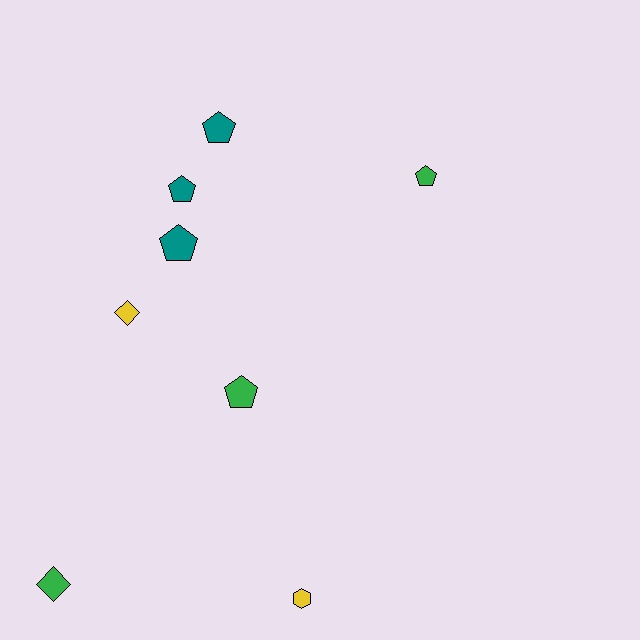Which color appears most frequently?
Green, with 3 objects.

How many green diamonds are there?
There is 1 green diamond.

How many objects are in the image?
There are 8 objects.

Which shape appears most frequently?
Pentagon, with 5 objects.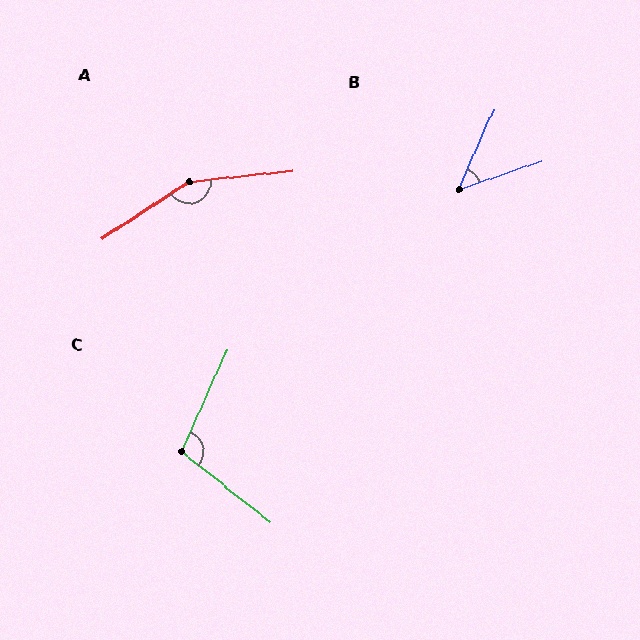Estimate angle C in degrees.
Approximately 104 degrees.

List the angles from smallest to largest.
B (47°), C (104°), A (152°).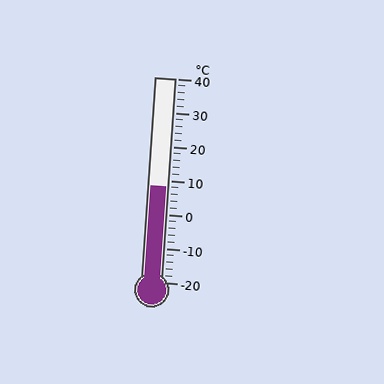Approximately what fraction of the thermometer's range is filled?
The thermometer is filled to approximately 45% of its range.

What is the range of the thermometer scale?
The thermometer scale ranges from -20°C to 40°C.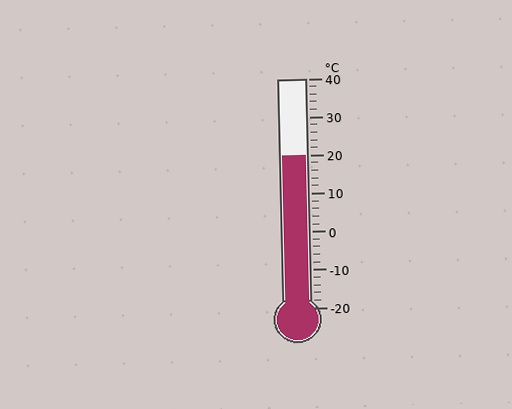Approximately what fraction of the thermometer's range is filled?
The thermometer is filled to approximately 65% of its range.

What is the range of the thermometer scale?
The thermometer scale ranges from -20°C to 40°C.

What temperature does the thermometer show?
The thermometer shows approximately 20°C.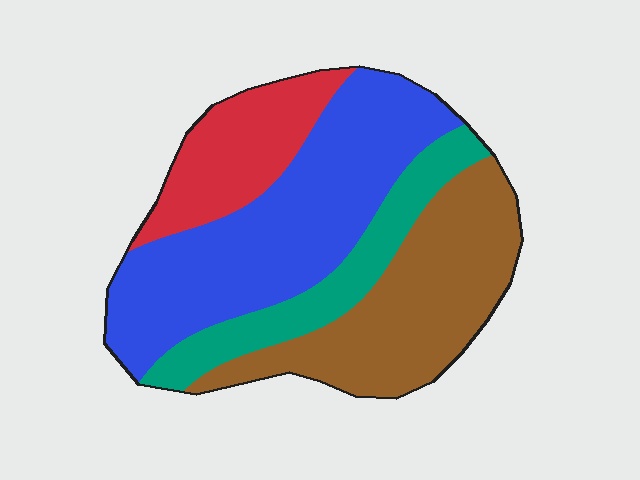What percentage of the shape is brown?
Brown covers 30% of the shape.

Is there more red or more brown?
Brown.